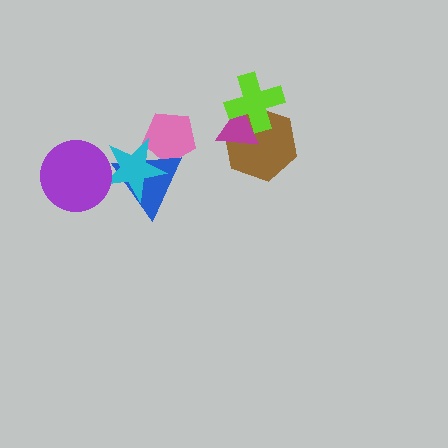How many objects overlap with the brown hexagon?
2 objects overlap with the brown hexagon.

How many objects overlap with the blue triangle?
2 objects overlap with the blue triangle.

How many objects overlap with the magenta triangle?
2 objects overlap with the magenta triangle.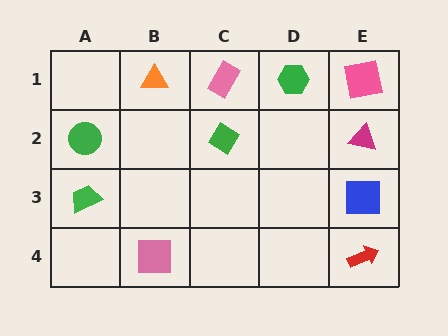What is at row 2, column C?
A green diamond.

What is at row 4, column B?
A pink square.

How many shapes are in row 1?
4 shapes.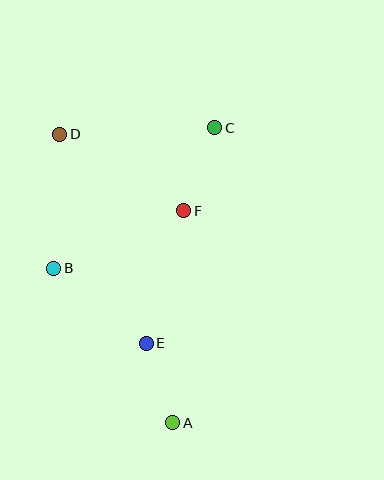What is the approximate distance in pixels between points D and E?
The distance between D and E is approximately 226 pixels.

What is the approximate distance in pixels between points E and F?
The distance between E and F is approximately 138 pixels.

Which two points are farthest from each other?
Points A and D are farthest from each other.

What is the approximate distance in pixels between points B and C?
The distance between B and C is approximately 214 pixels.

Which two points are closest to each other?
Points A and E are closest to each other.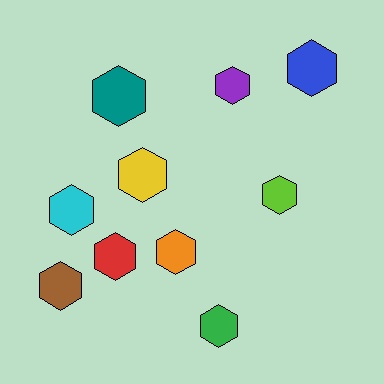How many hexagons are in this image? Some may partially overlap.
There are 10 hexagons.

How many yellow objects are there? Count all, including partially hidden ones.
There is 1 yellow object.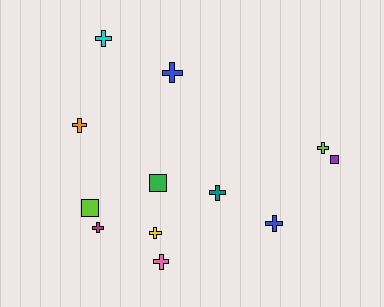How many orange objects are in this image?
There is 1 orange object.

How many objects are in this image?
There are 12 objects.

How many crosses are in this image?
There are 9 crosses.